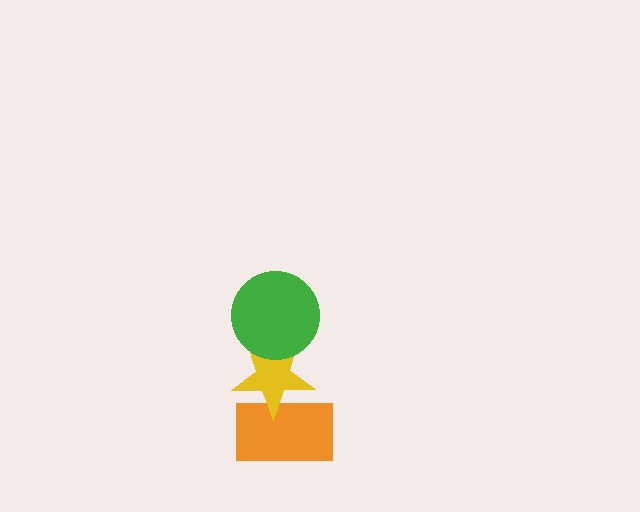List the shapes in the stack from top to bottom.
From top to bottom: the green circle, the yellow star, the orange rectangle.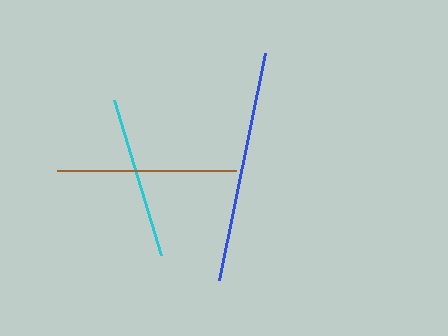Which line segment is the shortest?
The cyan line is the shortest at approximately 162 pixels.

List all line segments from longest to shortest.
From longest to shortest: blue, brown, cyan.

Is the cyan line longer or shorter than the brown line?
The brown line is longer than the cyan line.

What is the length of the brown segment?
The brown segment is approximately 178 pixels long.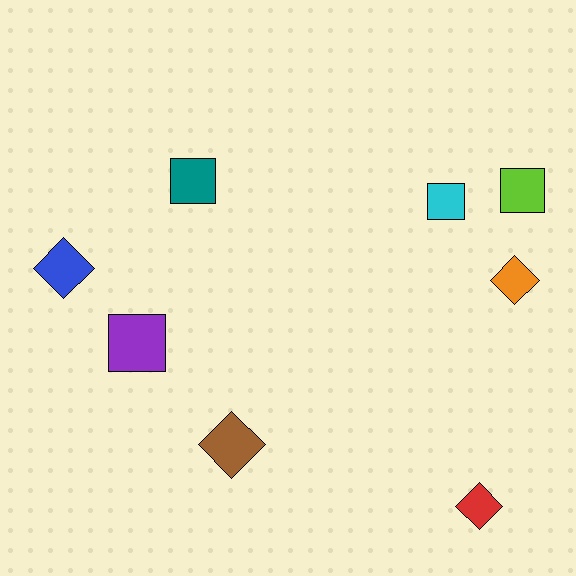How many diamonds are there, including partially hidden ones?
There are 4 diamonds.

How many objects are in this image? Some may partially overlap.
There are 8 objects.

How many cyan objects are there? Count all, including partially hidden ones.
There is 1 cyan object.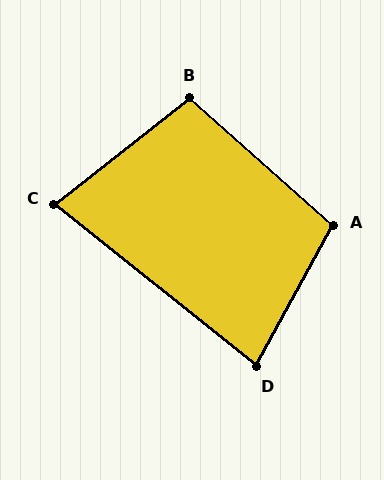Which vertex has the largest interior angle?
A, at approximately 103 degrees.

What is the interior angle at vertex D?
Approximately 80 degrees (acute).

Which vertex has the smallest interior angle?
C, at approximately 77 degrees.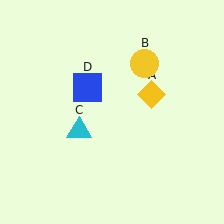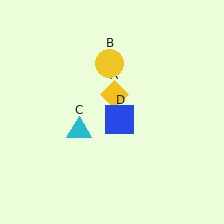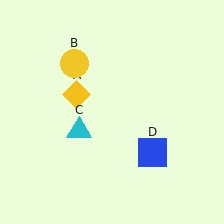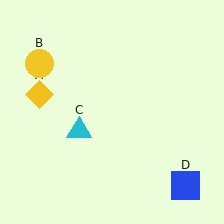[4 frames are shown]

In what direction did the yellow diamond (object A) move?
The yellow diamond (object A) moved left.